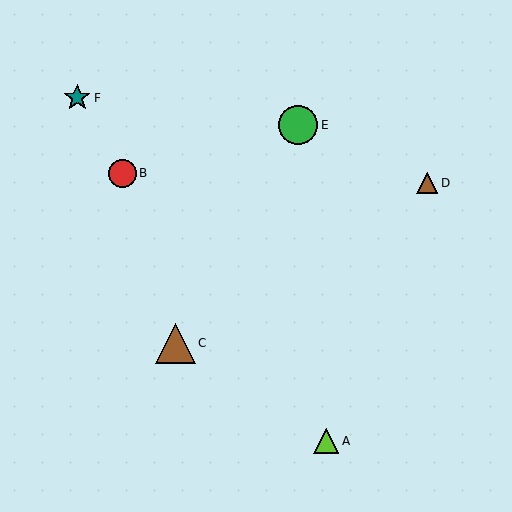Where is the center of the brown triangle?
The center of the brown triangle is at (176, 343).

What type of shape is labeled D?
Shape D is a brown triangle.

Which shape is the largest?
The brown triangle (labeled C) is the largest.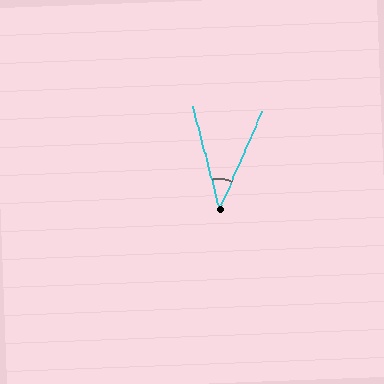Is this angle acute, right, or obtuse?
It is acute.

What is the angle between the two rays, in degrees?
Approximately 38 degrees.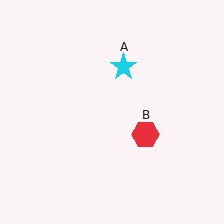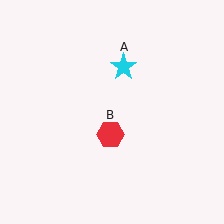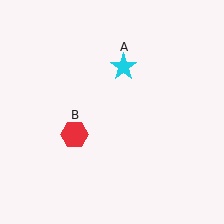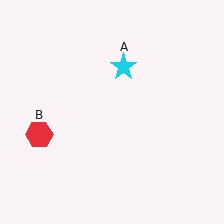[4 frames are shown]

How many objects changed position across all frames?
1 object changed position: red hexagon (object B).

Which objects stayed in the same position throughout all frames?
Cyan star (object A) remained stationary.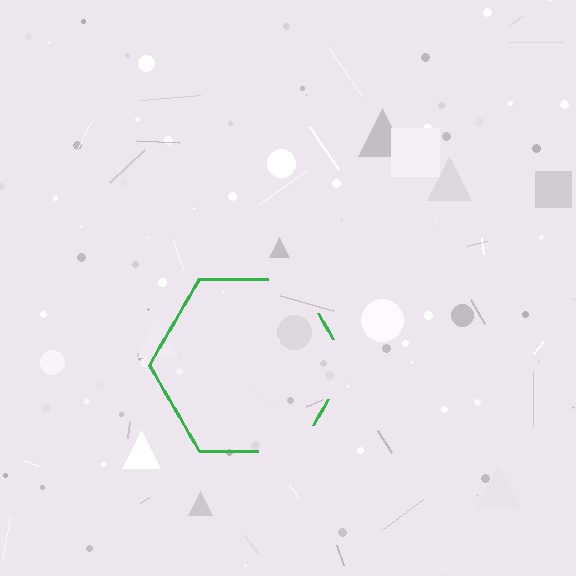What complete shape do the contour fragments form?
The contour fragments form a hexagon.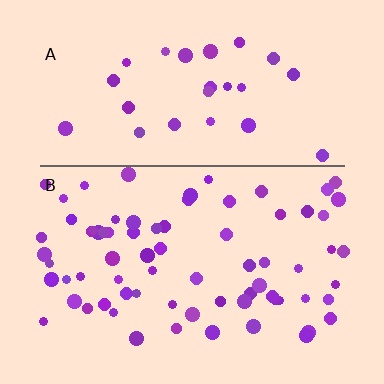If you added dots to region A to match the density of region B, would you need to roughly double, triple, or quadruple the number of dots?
Approximately triple.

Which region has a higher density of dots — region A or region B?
B (the bottom).